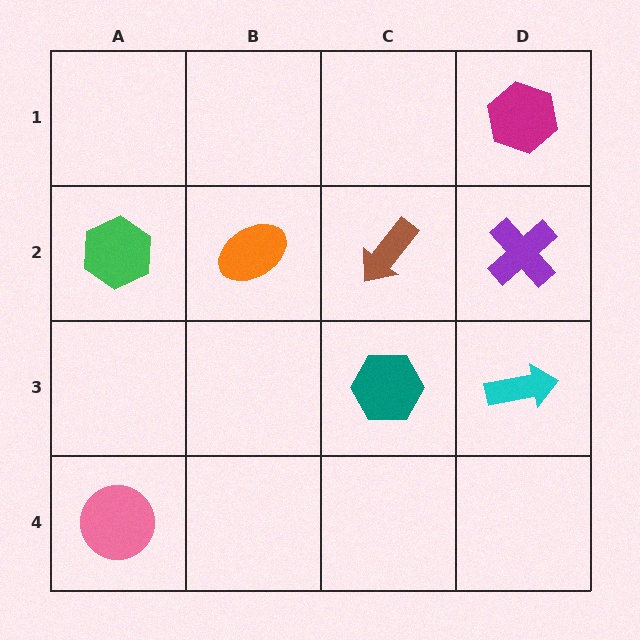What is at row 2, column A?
A green hexagon.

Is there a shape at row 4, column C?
No, that cell is empty.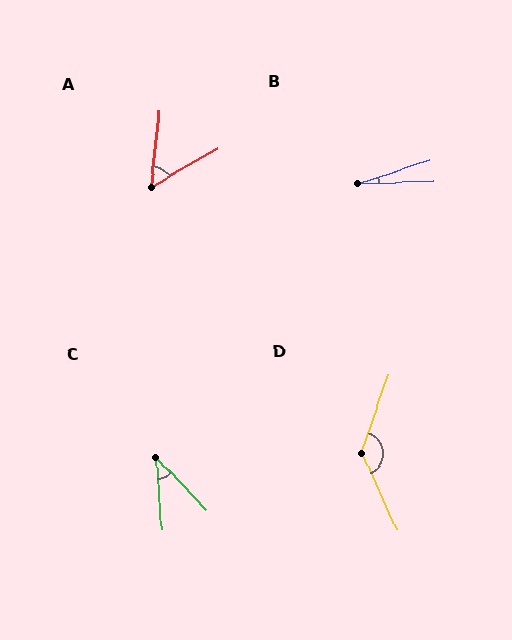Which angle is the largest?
D, at approximately 137 degrees.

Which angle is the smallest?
B, at approximately 16 degrees.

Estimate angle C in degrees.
Approximately 39 degrees.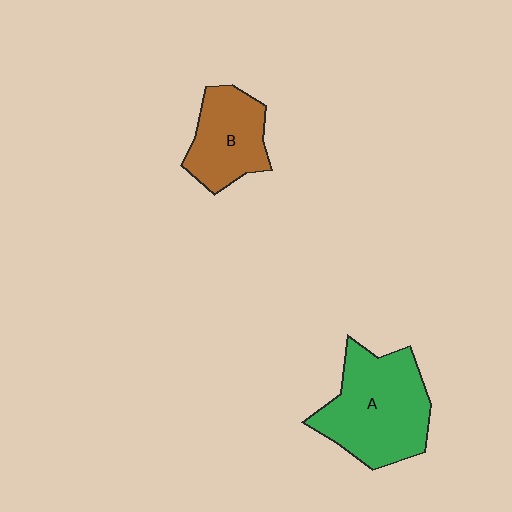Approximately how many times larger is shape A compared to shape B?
Approximately 1.6 times.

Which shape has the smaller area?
Shape B (brown).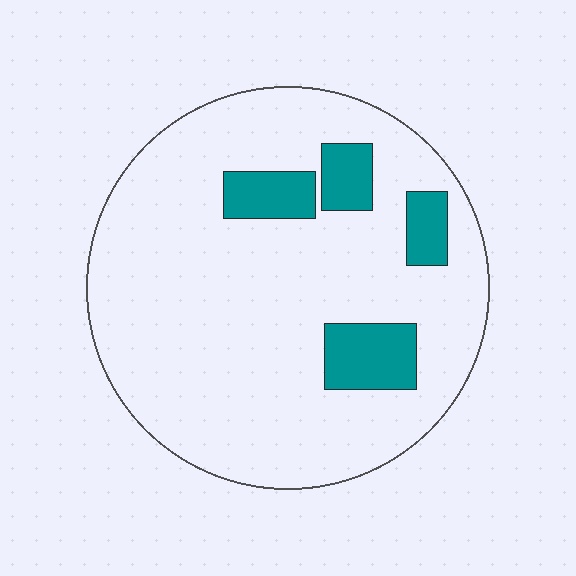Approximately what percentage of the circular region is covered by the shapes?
Approximately 15%.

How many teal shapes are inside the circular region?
4.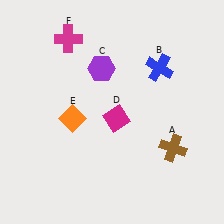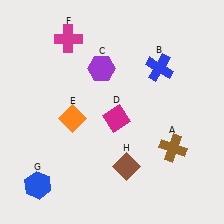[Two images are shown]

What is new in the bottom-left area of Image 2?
A blue hexagon (G) was added in the bottom-left area of Image 2.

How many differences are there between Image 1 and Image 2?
There are 2 differences between the two images.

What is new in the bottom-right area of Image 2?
A brown diamond (H) was added in the bottom-right area of Image 2.